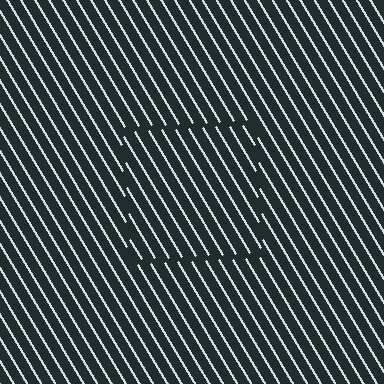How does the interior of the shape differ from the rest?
The interior of the shape contains the same grating, shifted by half a period — the contour is defined by the phase discontinuity where line-ends from the inner and outer gratings abut.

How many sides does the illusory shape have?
4 sides — the line-ends trace a square.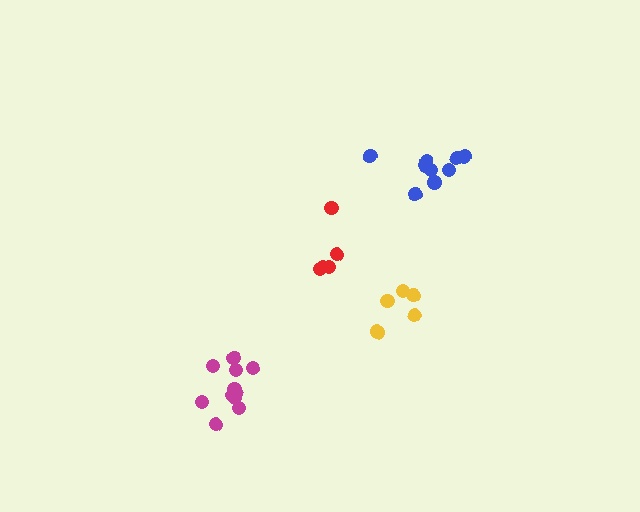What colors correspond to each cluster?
The clusters are colored: red, blue, magenta, yellow.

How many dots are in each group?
Group 1: 5 dots, Group 2: 9 dots, Group 3: 11 dots, Group 4: 5 dots (30 total).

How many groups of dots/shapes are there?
There are 4 groups.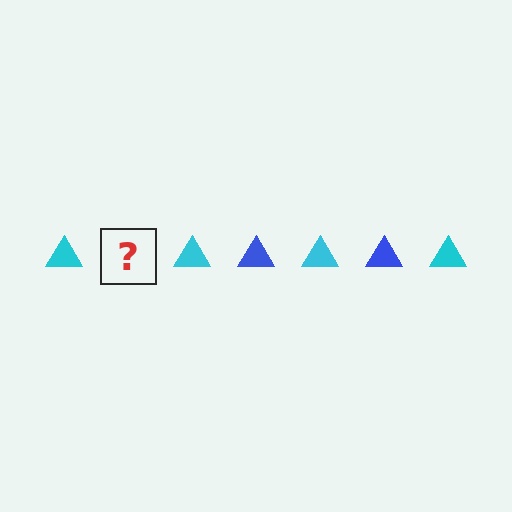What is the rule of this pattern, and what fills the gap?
The rule is that the pattern cycles through cyan, blue triangles. The gap should be filled with a blue triangle.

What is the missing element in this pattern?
The missing element is a blue triangle.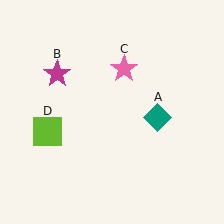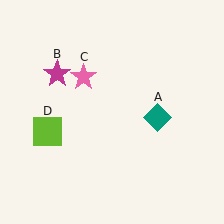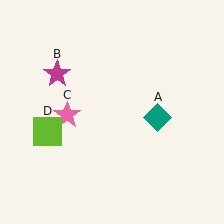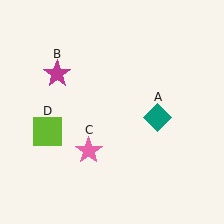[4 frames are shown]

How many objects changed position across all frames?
1 object changed position: pink star (object C).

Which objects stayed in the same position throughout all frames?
Teal diamond (object A) and magenta star (object B) and lime square (object D) remained stationary.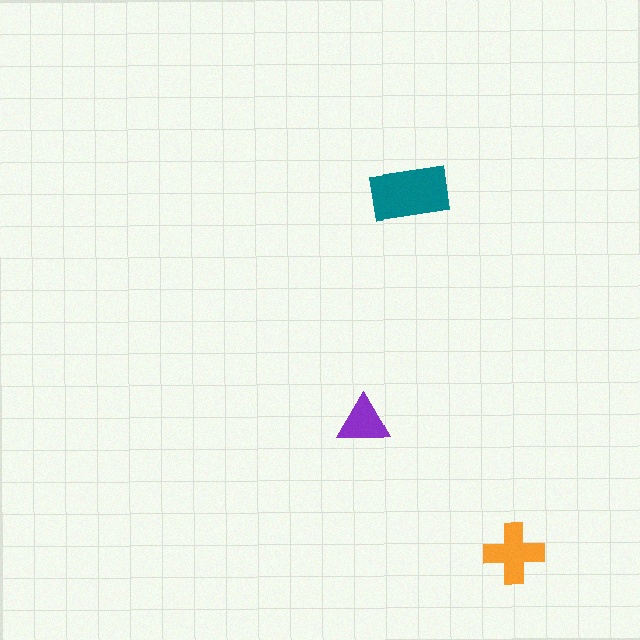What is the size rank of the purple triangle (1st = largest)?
3rd.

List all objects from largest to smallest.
The teal rectangle, the orange cross, the purple triangle.